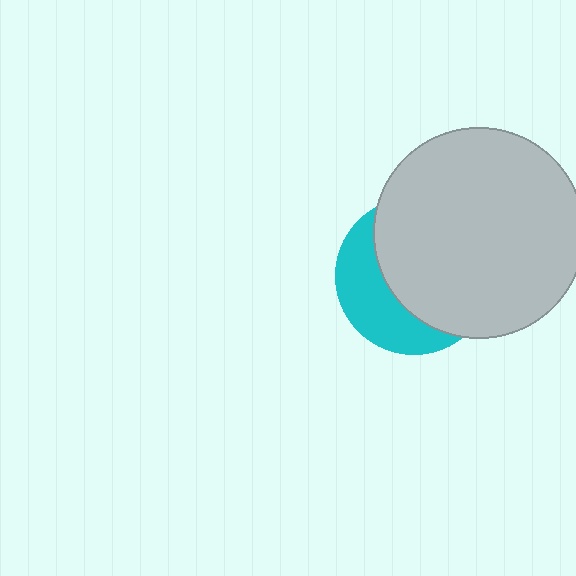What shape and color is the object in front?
The object in front is a light gray circle.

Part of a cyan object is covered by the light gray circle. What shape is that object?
It is a circle.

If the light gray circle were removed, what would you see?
You would see the complete cyan circle.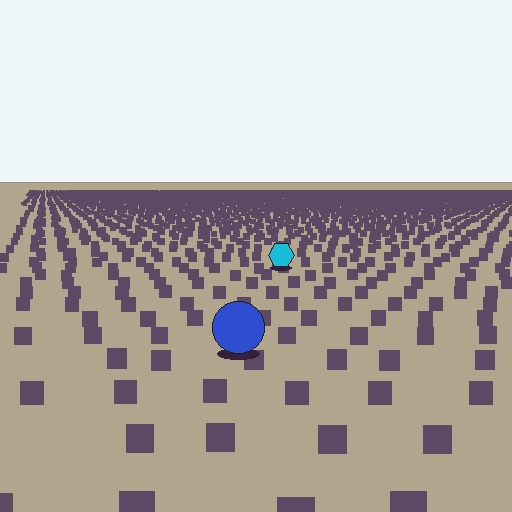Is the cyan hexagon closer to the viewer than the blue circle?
No. The blue circle is closer — you can tell from the texture gradient: the ground texture is coarser near it.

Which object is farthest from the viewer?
The cyan hexagon is farthest from the viewer. It appears smaller and the ground texture around it is denser.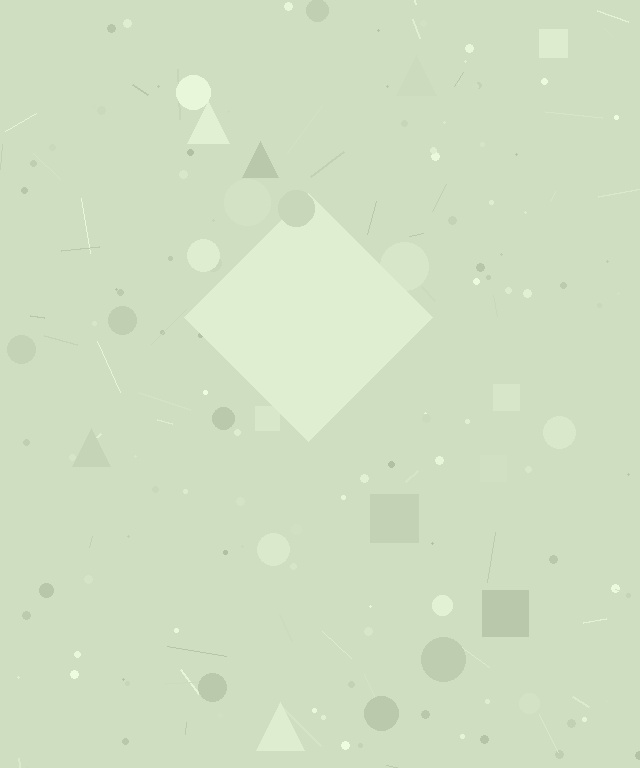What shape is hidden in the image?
A diamond is hidden in the image.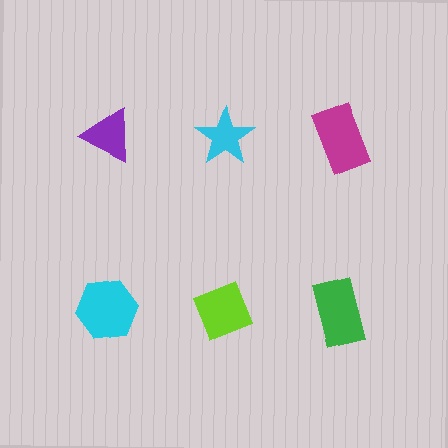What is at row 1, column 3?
A magenta rectangle.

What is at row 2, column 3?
A green rectangle.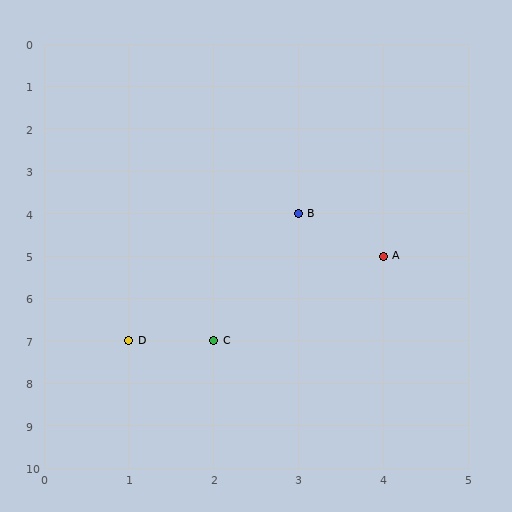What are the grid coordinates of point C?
Point C is at grid coordinates (2, 7).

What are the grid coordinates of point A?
Point A is at grid coordinates (4, 5).